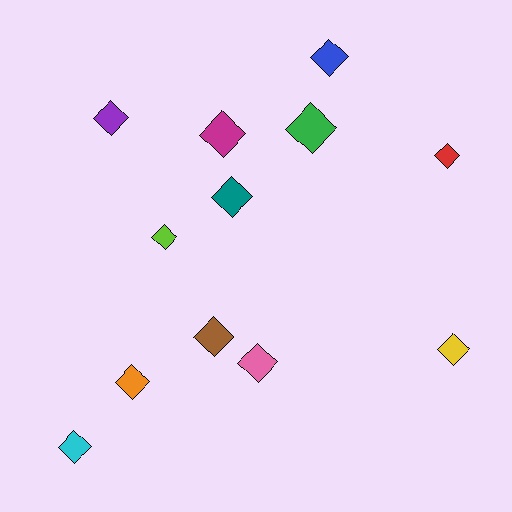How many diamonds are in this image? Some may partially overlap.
There are 12 diamonds.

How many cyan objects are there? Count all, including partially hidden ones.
There is 1 cyan object.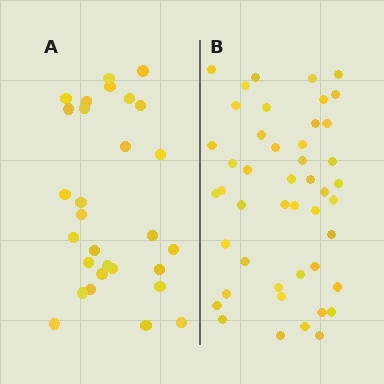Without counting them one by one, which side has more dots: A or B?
Region B (the right region) has more dots.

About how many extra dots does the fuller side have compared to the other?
Region B has approximately 15 more dots than region A.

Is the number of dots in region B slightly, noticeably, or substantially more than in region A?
Region B has substantially more. The ratio is roughly 1.6 to 1.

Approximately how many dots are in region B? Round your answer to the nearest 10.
About 50 dots. (The exact count is 46, which rounds to 50.)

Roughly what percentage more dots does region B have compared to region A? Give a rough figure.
About 60% more.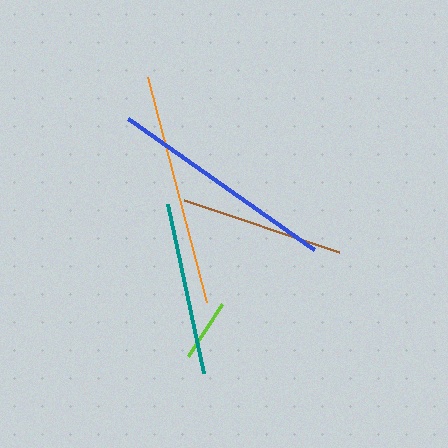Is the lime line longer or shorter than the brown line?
The brown line is longer than the lime line.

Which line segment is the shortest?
The lime line is the shortest at approximately 63 pixels.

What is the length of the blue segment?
The blue segment is approximately 227 pixels long.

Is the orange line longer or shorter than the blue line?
The orange line is longer than the blue line.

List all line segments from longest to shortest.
From longest to shortest: orange, blue, teal, brown, lime.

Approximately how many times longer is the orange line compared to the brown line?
The orange line is approximately 1.4 times the length of the brown line.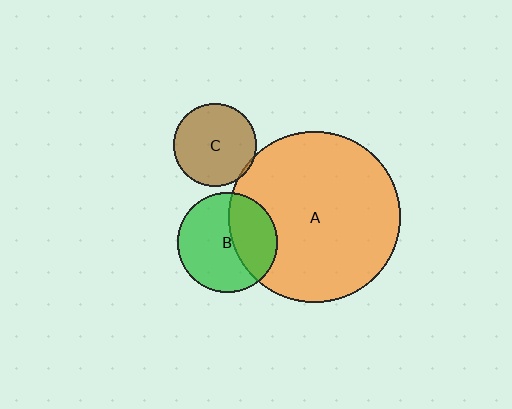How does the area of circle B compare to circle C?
Approximately 1.4 times.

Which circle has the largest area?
Circle A (orange).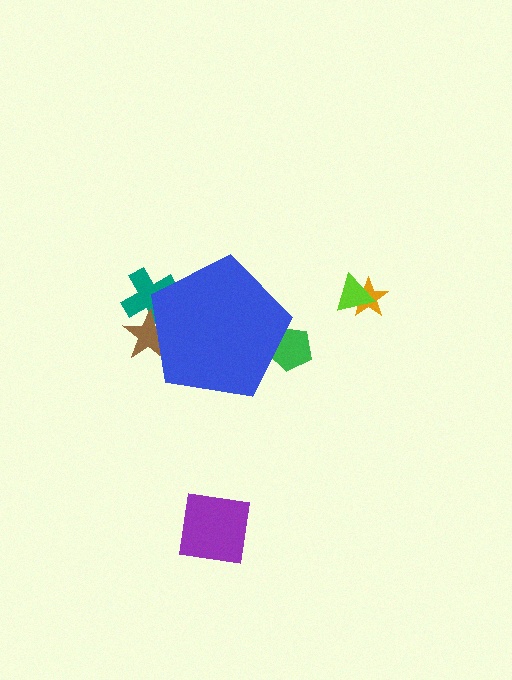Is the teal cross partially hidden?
Yes, the teal cross is partially hidden behind the blue pentagon.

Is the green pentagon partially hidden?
Yes, the green pentagon is partially hidden behind the blue pentagon.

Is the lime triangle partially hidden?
No, the lime triangle is fully visible.